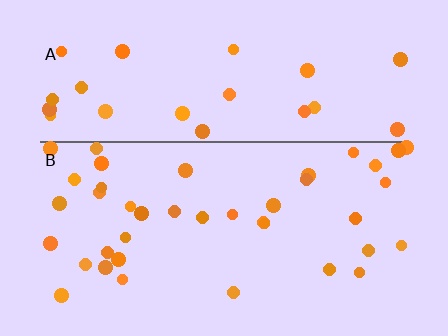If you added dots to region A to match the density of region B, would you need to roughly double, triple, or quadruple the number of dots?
Approximately double.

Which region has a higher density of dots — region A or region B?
B (the bottom).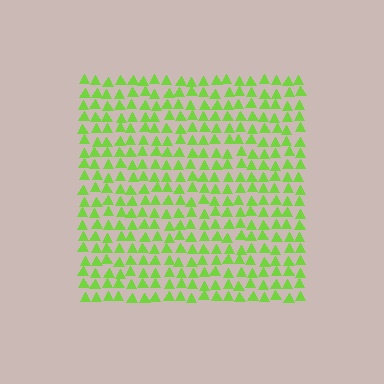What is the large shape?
The large shape is a square.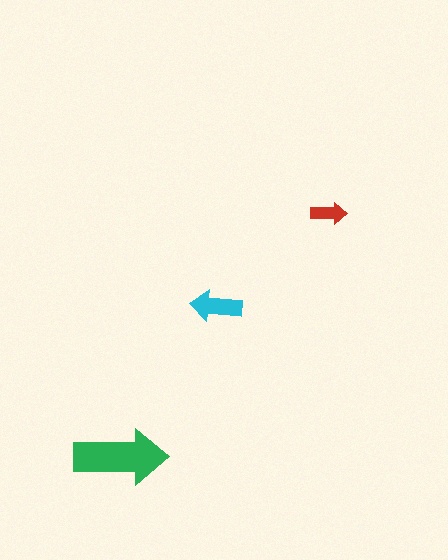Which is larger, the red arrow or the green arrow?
The green one.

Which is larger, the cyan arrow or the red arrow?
The cyan one.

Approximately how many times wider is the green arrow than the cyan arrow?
About 2 times wider.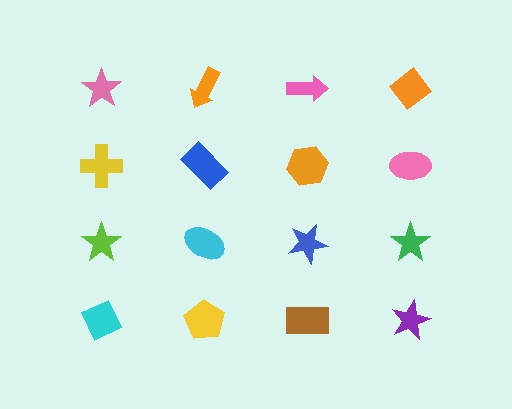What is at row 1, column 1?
A pink star.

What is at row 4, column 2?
A yellow pentagon.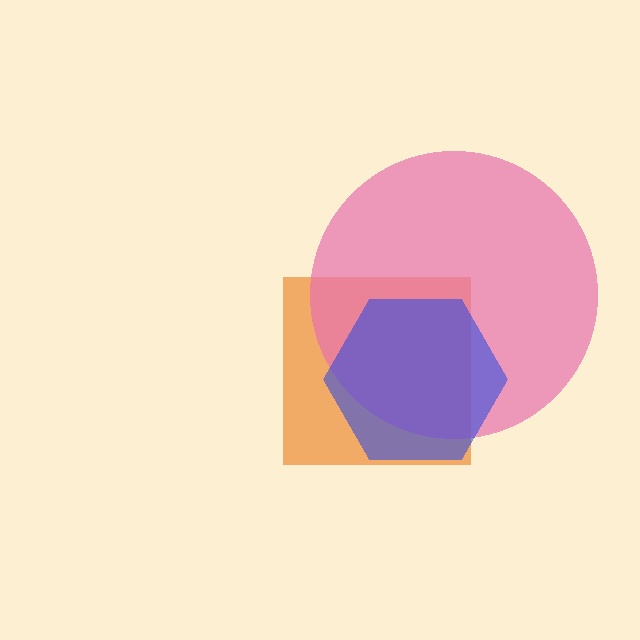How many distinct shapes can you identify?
There are 3 distinct shapes: an orange square, a pink circle, a blue hexagon.